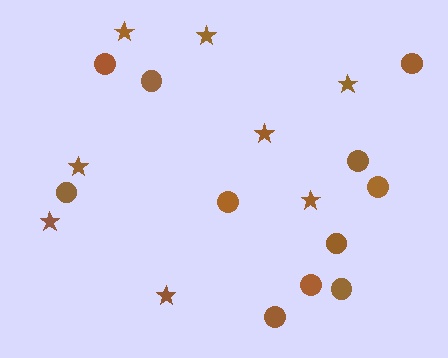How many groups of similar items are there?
There are 2 groups: one group of stars (8) and one group of circles (11).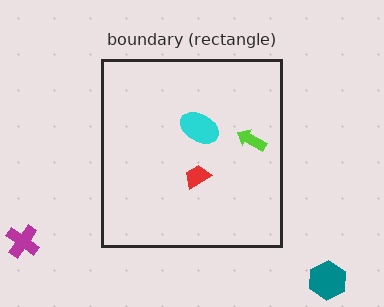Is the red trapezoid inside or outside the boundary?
Inside.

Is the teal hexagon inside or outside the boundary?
Outside.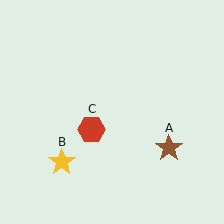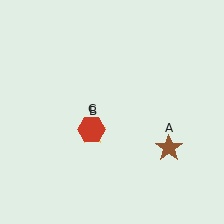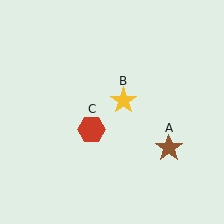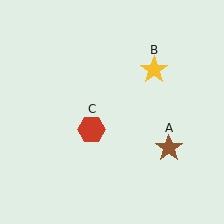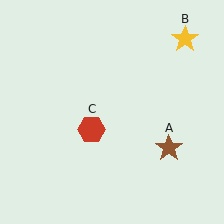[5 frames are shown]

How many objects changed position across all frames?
1 object changed position: yellow star (object B).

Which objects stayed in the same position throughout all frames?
Brown star (object A) and red hexagon (object C) remained stationary.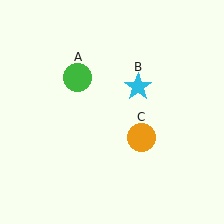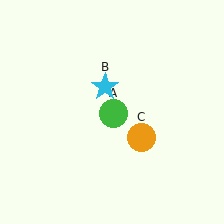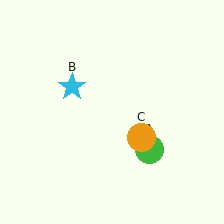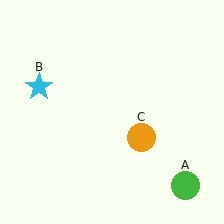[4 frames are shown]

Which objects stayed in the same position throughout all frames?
Orange circle (object C) remained stationary.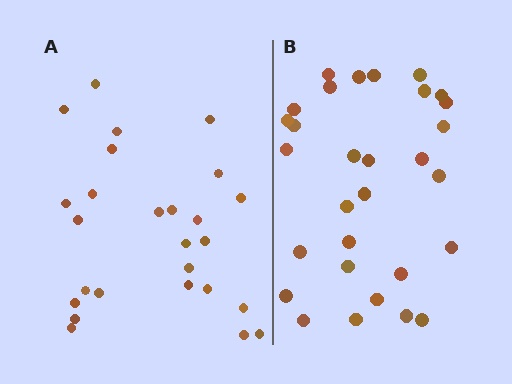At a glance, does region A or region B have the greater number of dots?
Region B (the right region) has more dots.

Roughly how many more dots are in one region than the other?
Region B has about 4 more dots than region A.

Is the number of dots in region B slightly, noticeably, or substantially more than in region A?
Region B has only slightly more — the two regions are fairly close. The ratio is roughly 1.2 to 1.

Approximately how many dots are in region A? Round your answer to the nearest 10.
About 30 dots. (The exact count is 26, which rounds to 30.)